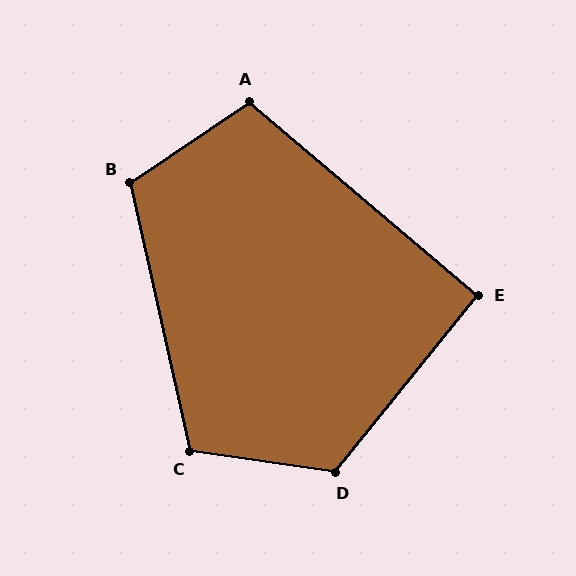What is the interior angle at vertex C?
Approximately 111 degrees (obtuse).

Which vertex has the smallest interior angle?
E, at approximately 92 degrees.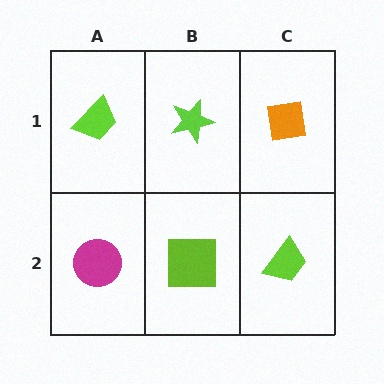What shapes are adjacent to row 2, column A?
A lime trapezoid (row 1, column A), a lime square (row 2, column B).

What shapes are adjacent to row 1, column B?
A lime square (row 2, column B), a lime trapezoid (row 1, column A), an orange square (row 1, column C).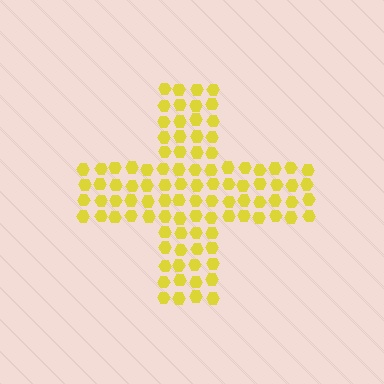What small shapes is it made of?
It is made of small hexagons.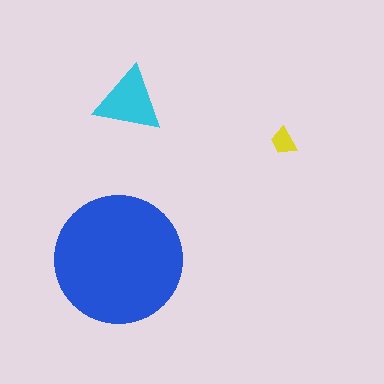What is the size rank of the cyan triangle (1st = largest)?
2nd.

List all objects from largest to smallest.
The blue circle, the cyan triangle, the yellow trapezoid.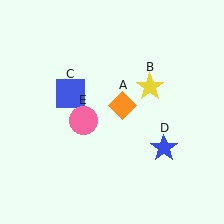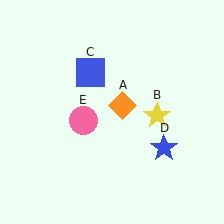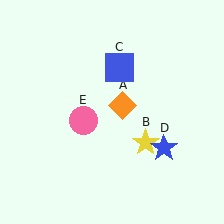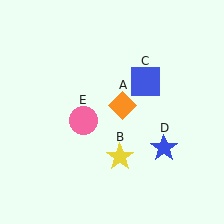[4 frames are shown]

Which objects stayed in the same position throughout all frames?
Orange diamond (object A) and blue star (object D) and pink circle (object E) remained stationary.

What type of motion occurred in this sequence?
The yellow star (object B), blue square (object C) rotated clockwise around the center of the scene.